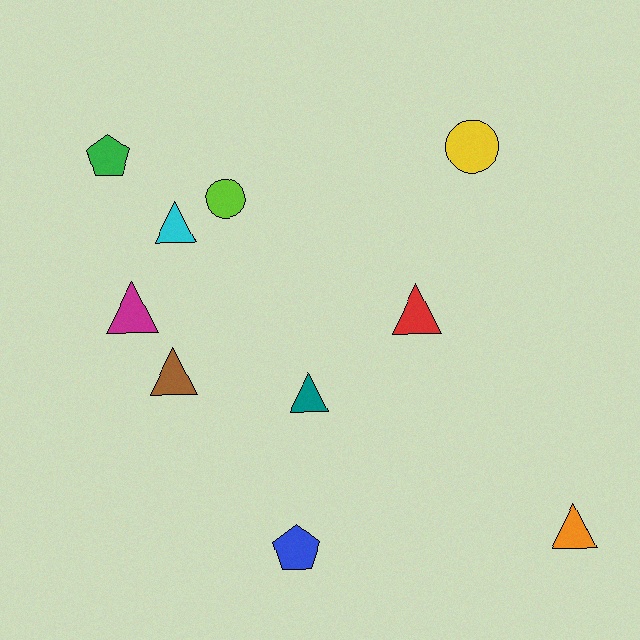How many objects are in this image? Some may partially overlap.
There are 10 objects.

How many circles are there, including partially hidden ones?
There are 2 circles.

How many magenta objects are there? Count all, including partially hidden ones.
There is 1 magenta object.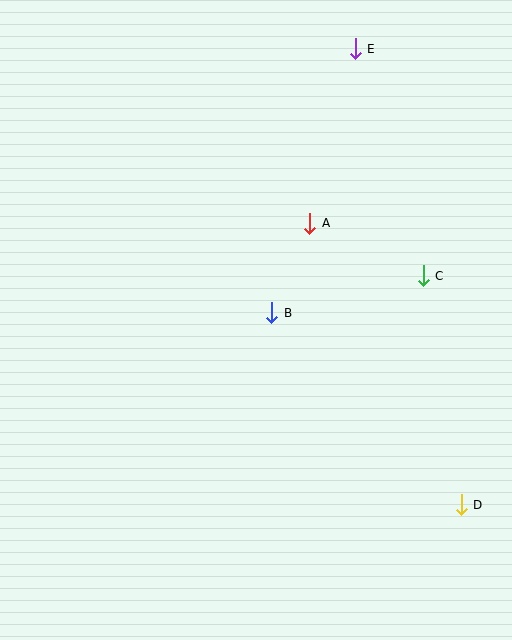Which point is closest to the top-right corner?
Point E is closest to the top-right corner.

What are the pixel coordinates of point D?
Point D is at (461, 505).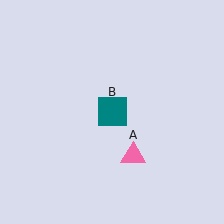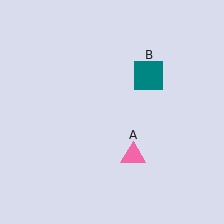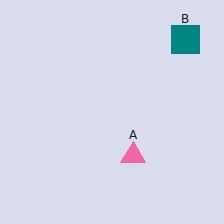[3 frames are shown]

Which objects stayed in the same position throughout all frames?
Pink triangle (object A) remained stationary.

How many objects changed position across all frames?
1 object changed position: teal square (object B).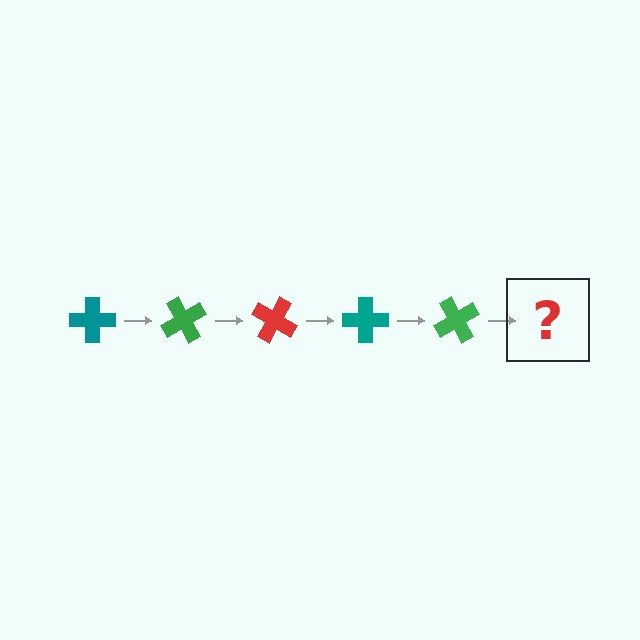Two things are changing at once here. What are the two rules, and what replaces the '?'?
The two rules are that it rotates 60 degrees each step and the color cycles through teal, green, and red. The '?' should be a red cross, rotated 300 degrees from the start.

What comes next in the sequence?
The next element should be a red cross, rotated 300 degrees from the start.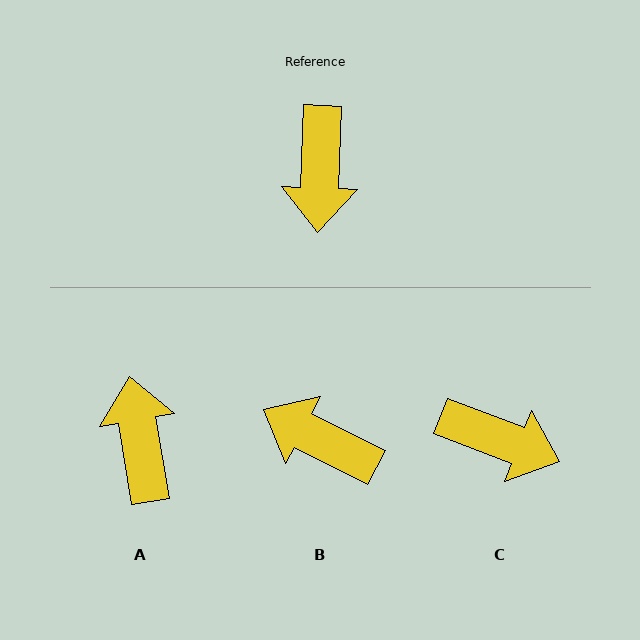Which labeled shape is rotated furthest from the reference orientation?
A, about 168 degrees away.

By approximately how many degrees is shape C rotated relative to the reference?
Approximately 71 degrees counter-clockwise.